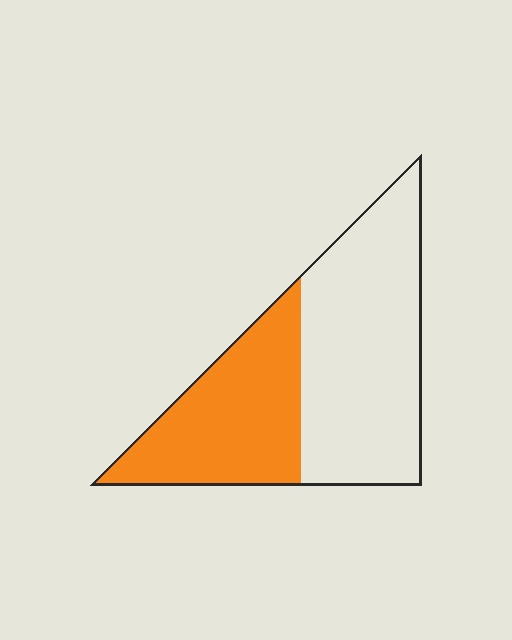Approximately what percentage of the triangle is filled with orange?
Approximately 40%.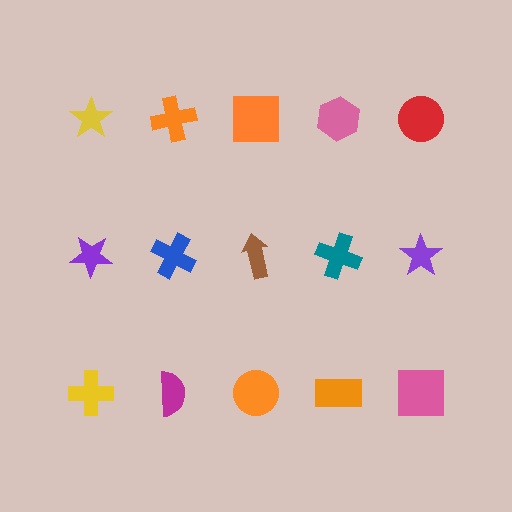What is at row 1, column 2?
An orange cross.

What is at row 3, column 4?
An orange rectangle.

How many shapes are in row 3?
5 shapes.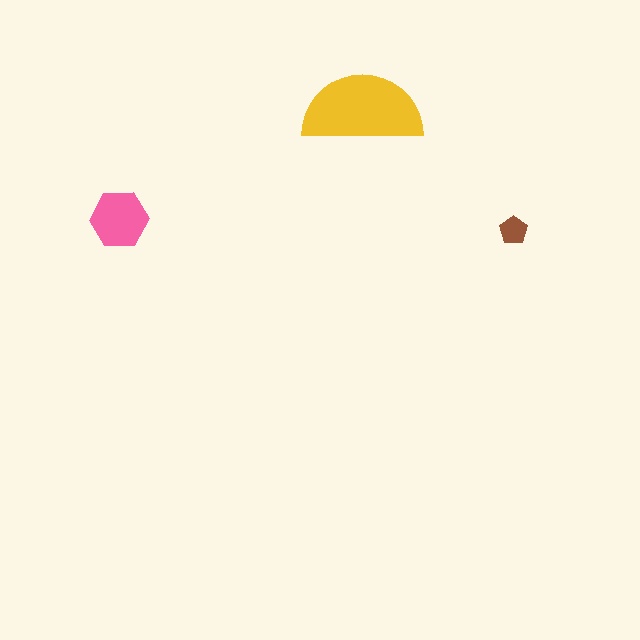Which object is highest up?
The yellow semicircle is topmost.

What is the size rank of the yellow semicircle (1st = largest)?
1st.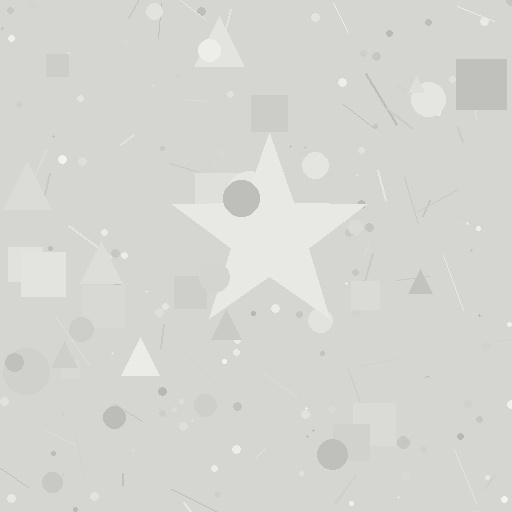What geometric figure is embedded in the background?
A star is embedded in the background.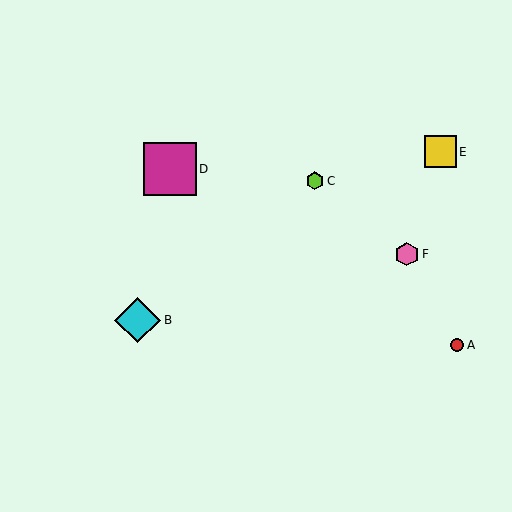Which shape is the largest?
The magenta square (labeled D) is the largest.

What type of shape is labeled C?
Shape C is a lime hexagon.